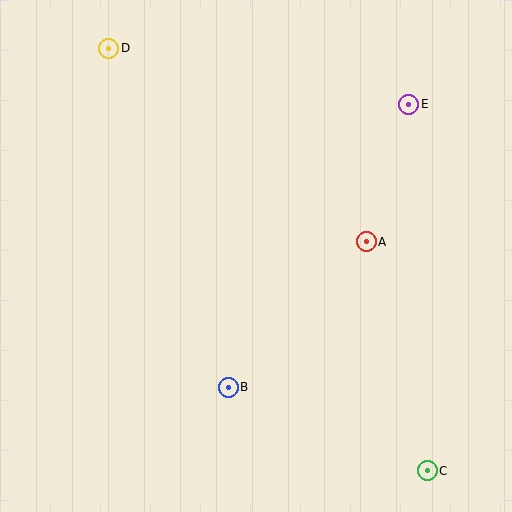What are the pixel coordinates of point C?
Point C is at (427, 471).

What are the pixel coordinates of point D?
Point D is at (109, 48).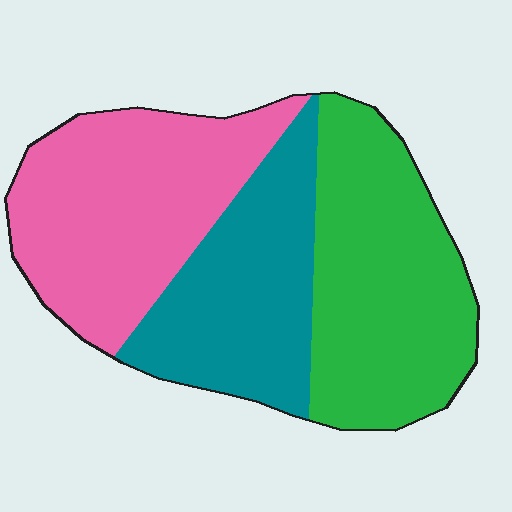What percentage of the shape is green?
Green covers about 35% of the shape.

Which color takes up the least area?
Teal, at roughly 30%.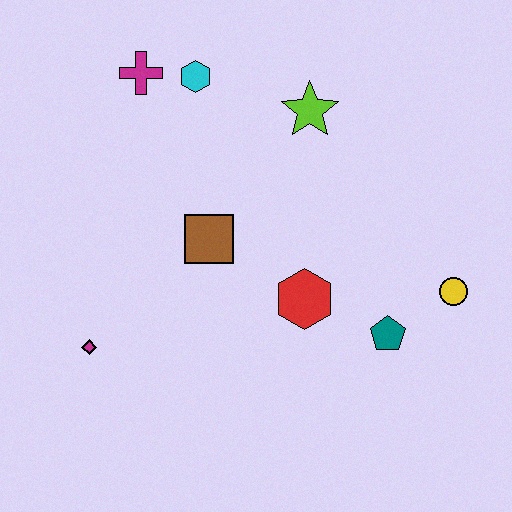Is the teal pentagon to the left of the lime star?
No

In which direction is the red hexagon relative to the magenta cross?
The red hexagon is below the magenta cross.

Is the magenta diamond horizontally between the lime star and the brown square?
No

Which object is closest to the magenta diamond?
The brown square is closest to the magenta diamond.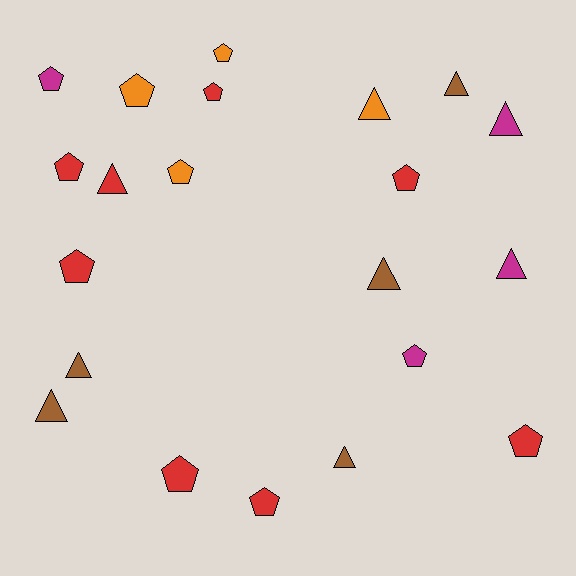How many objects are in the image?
There are 21 objects.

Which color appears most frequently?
Red, with 8 objects.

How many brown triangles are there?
There are 5 brown triangles.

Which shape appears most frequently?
Pentagon, with 12 objects.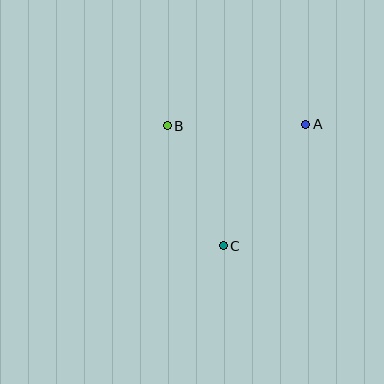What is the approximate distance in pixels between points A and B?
The distance between A and B is approximately 138 pixels.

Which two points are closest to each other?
Points B and C are closest to each other.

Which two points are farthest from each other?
Points A and C are farthest from each other.